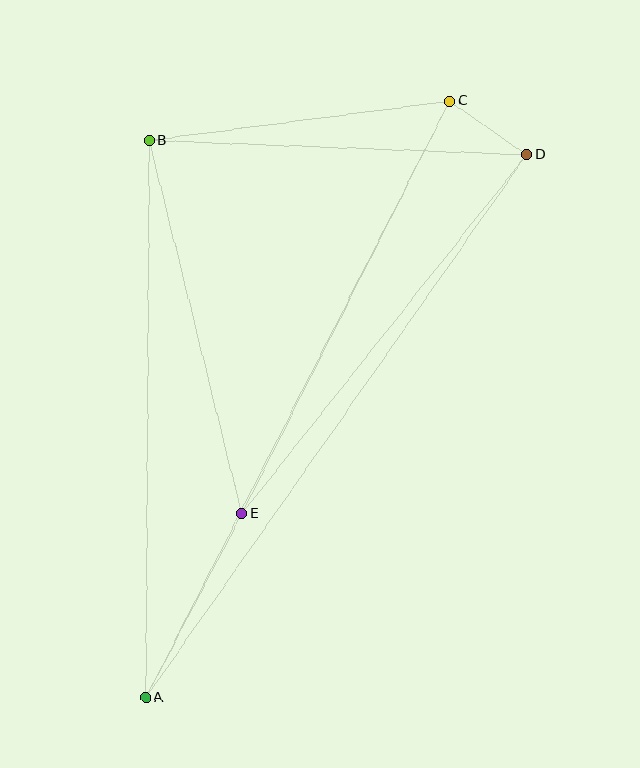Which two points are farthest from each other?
Points A and C are farthest from each other.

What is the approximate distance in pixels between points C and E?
The distance between C and E is approximately 462 pixels.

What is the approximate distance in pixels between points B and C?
The distance between B and C is approximately 304 pixels.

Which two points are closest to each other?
Points C and D are closest to each other.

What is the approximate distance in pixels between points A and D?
The distance between A and D is approximately 663 pixels.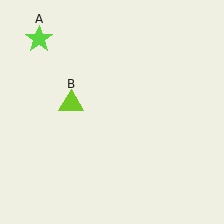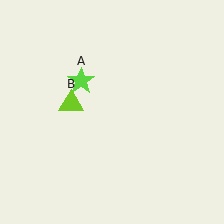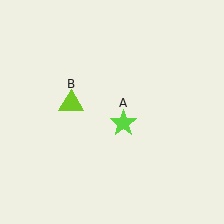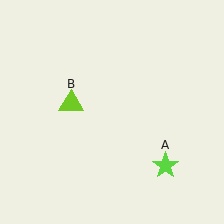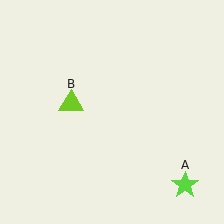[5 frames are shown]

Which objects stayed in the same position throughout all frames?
Lime triangle (object B) remained stationary.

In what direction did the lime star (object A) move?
The lime star (object A) moved down and to the right.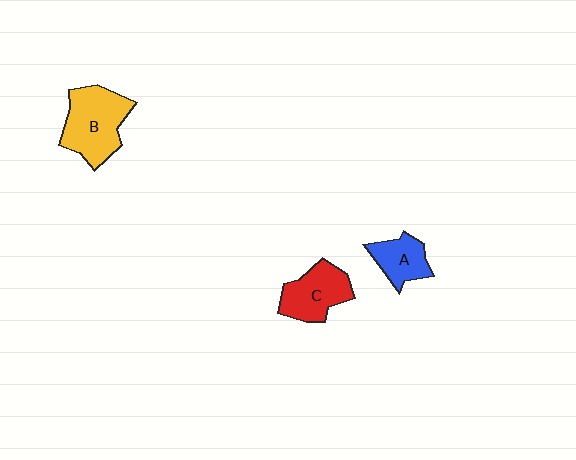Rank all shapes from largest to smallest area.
From largest to smallest: B (yellow), C (red), A (blue).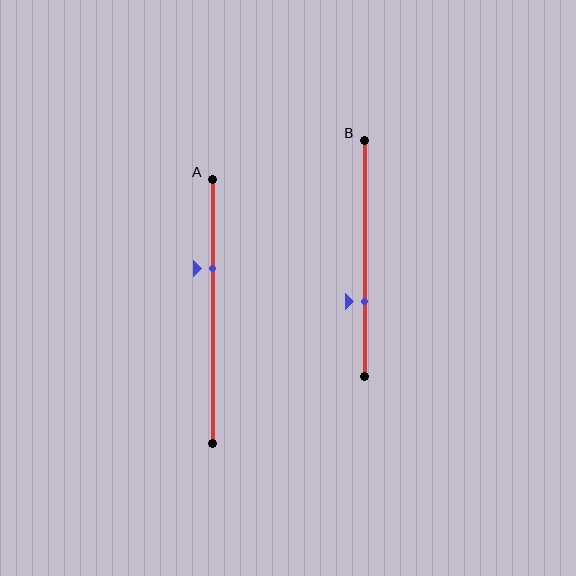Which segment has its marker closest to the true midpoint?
Segment A has its marker closest to the true midpoint.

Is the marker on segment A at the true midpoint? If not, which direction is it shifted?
No, the marker on segment A is shifted upward by about 16% of the segment length.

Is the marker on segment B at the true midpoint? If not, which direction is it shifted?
No, the marker on segment B is shifted downward by about 19% of the segment length.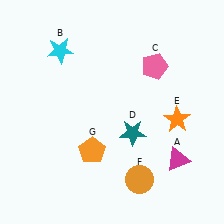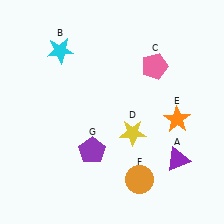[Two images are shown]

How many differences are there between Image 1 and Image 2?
There are 3 differences between the two images.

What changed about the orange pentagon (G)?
In Image 1, G is orange. In Image 2, it changed to purple.